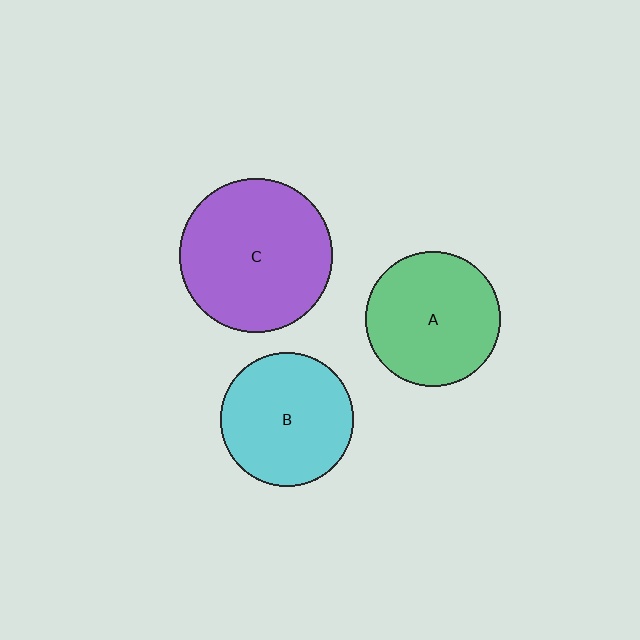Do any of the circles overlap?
No, none of the circles overlap.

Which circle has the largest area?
Circle C (purple).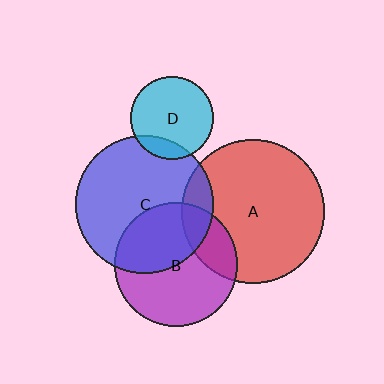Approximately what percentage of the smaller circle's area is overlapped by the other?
Approximately 15%.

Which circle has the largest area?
Circle A (red).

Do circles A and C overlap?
Yes.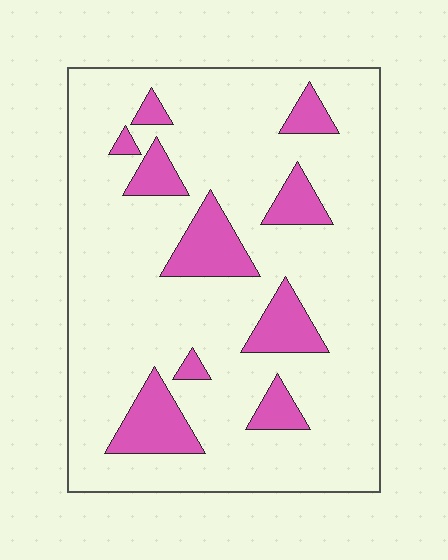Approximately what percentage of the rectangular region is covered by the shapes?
Approximately 15%.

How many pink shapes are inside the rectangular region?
10.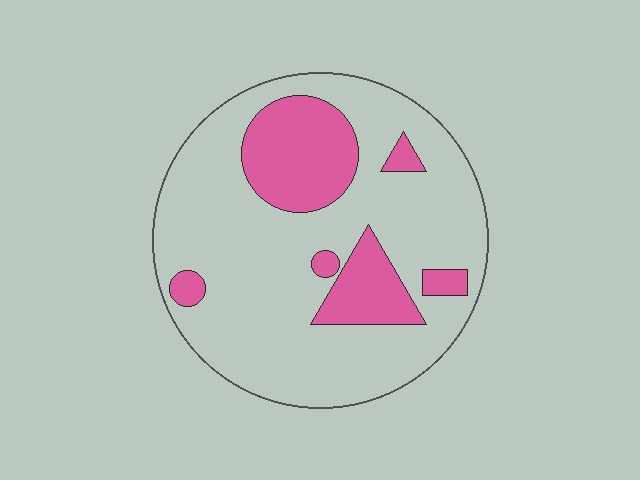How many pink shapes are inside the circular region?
6.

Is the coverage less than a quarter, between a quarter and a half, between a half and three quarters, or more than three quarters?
Less than a quarter.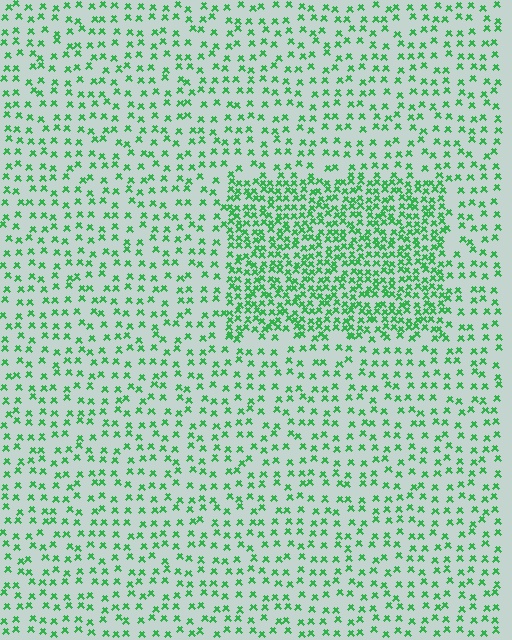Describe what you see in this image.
The image contains small green elements arranged at two different densities. A rectangle-shaped region is visible where the elements are more densely packed than the surrounding area.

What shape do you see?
I see a rectangle.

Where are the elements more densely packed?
The elements are more densely packed inside the rectangle boundary.